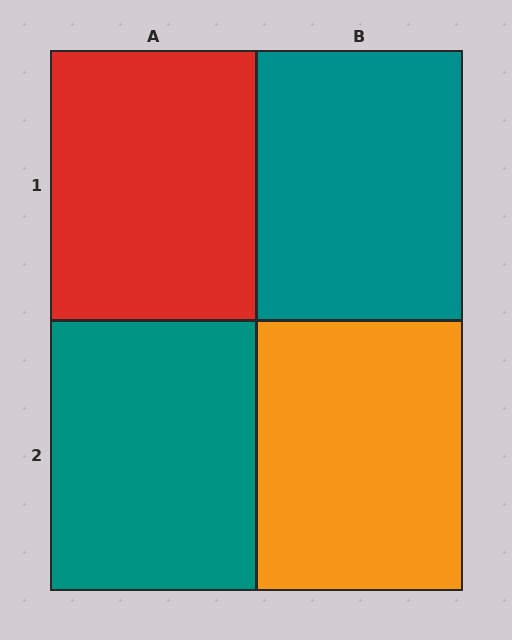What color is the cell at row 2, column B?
Orange.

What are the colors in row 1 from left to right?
Red, teal.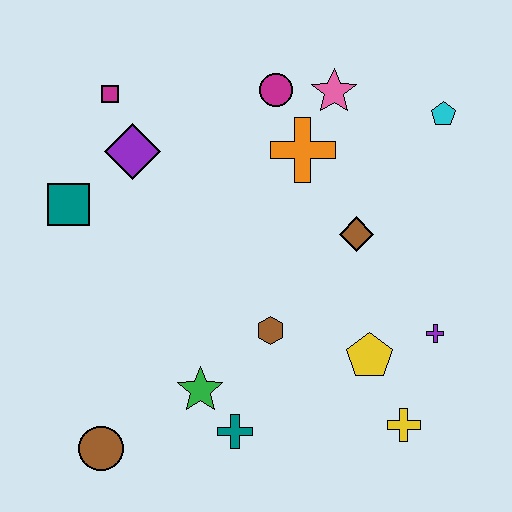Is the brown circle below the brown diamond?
Yes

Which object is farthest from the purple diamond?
The yellow cross is farthest from the purple diamond.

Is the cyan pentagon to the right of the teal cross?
Yes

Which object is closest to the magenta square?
The purple diamond is closest to the magenta square.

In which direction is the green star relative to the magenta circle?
The green star is below the magenta circle.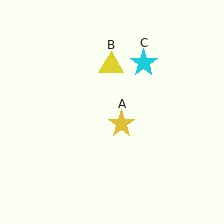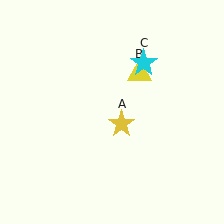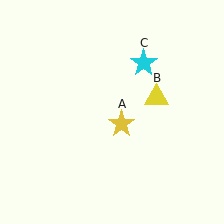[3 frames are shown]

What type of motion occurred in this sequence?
The yellow triangle (object B) rotated clockwise around the center of the scene.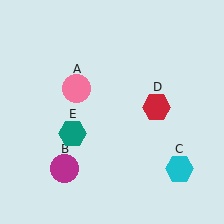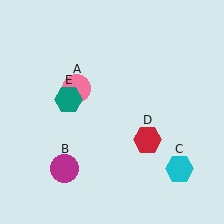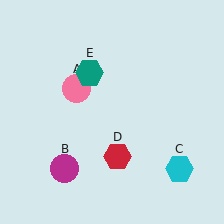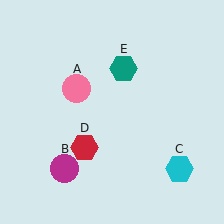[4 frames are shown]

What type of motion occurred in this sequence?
The red hexagon (object D), teal hexagon (object E) rotated clockwise around the center of the scene.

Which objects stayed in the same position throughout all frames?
Pink circle (object A) and magenta circle (object B) and cyan hexagon (object C) remained stationary.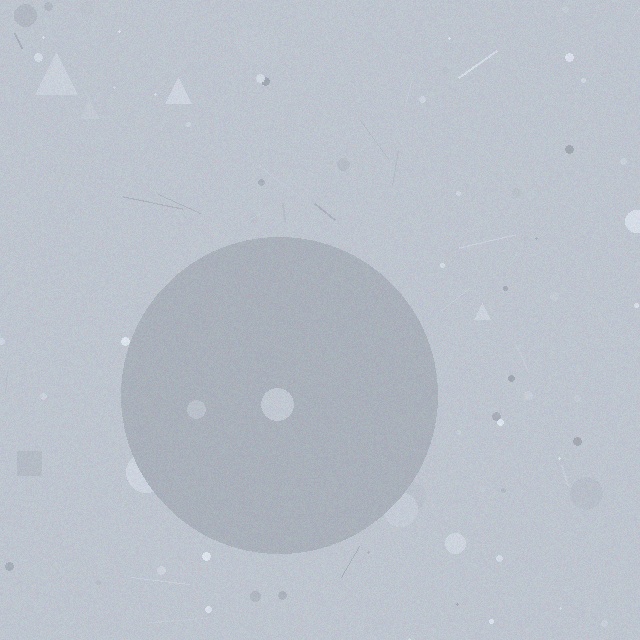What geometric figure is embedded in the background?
A circle is embedded in the background.